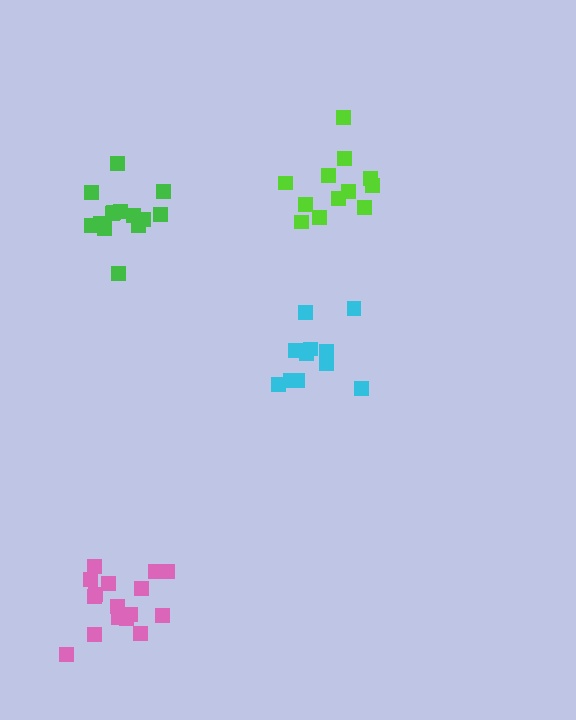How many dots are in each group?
Group 1: 12 dots, Group 2: 14 dots, Group 3: 16 dots, Group 4: 11 dots (53 total).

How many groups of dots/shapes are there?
There are 4 groups.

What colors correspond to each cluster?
The clusters are colored: lime, green, pink, cyan.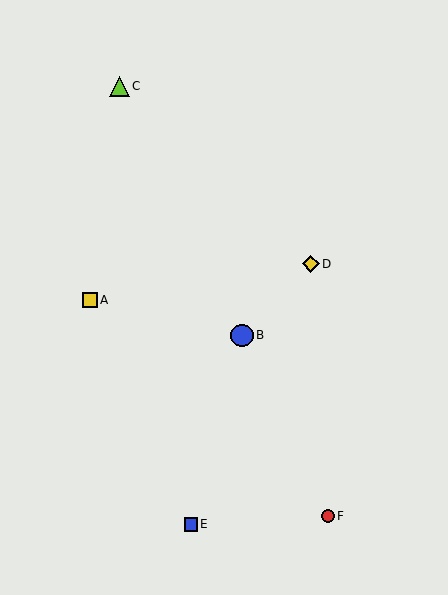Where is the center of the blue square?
The center of the blue square is at (191, 524).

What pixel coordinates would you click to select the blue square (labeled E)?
Click at (191, 524) to select the blue square E.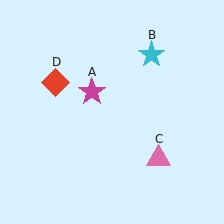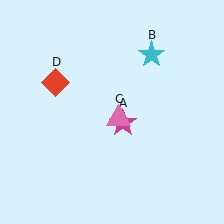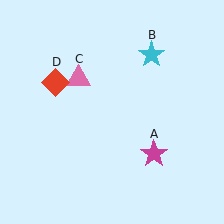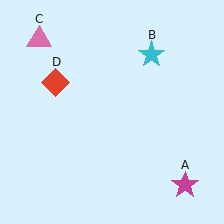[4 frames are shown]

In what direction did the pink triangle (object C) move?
The pink triangle (object C) moved up and to the left.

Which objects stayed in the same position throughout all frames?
Cyan star (object B) and red diamond (object D) remained stationary.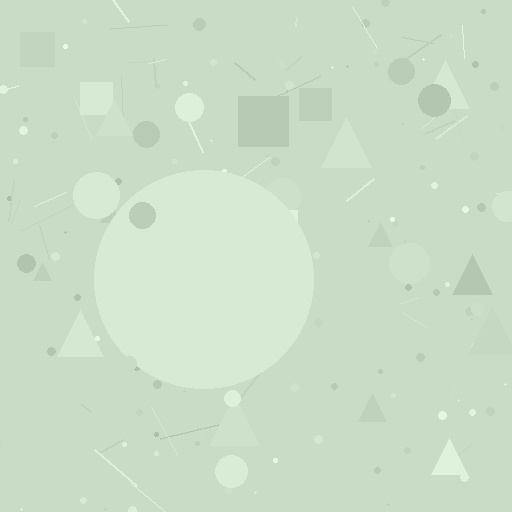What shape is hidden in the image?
A circle is hidden in the image.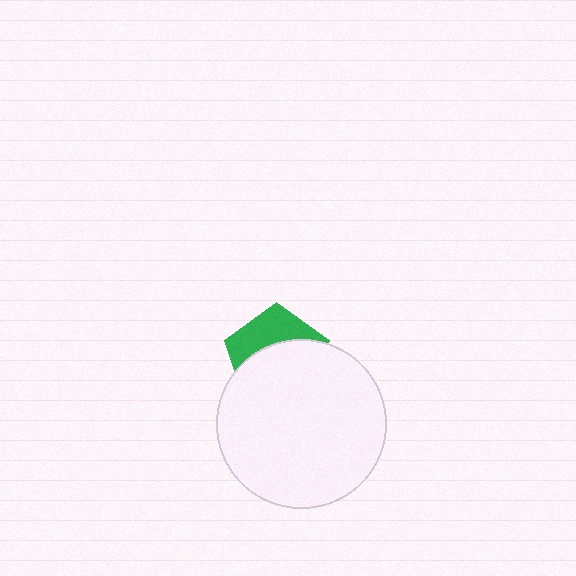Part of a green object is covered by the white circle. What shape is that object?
It is a pentagon.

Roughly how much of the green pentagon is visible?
A small part of it is visible (roughly 38%).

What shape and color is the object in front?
The object in front is a white circle.